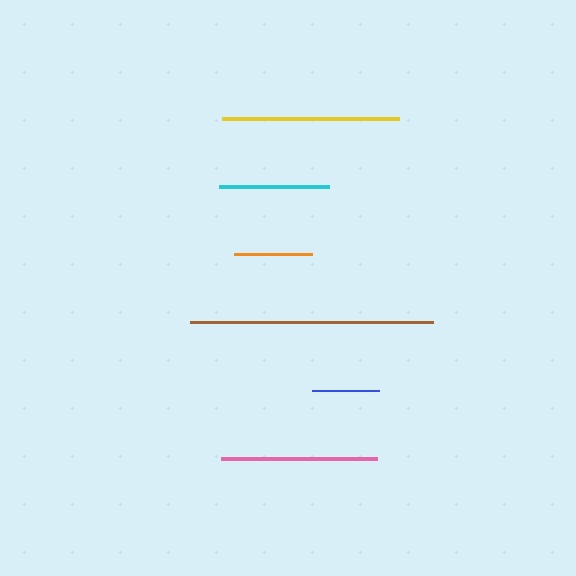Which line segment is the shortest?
The blue line is the shortest at approximately 67 pixels.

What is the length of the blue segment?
The blue segment is approximately 67 pixels long.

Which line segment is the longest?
The brown line is the longest at approximately 244 pixels.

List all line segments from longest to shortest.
From longest to shortest: brown, yellow, pink, cyan, orange, blue.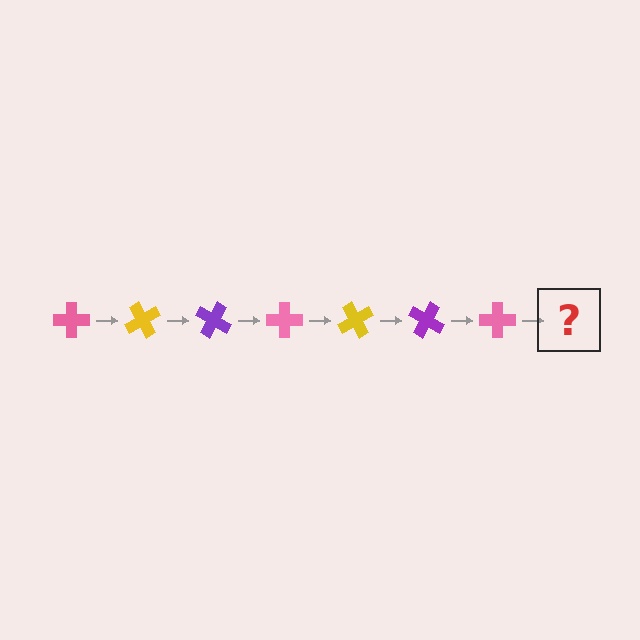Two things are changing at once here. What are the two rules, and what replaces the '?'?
The two rules are that it rotates 60 degrees each step and the color cycles through pink, yellow, and purple. The '?' should be a yellow cross, rotated 420 degrees from the start.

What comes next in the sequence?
The next element should be a yellow cross, rotated 420 degrees from the start.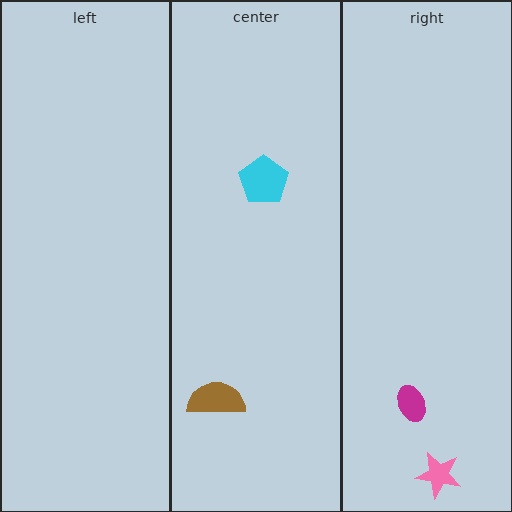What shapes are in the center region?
The cyan pentagon, the brown semicircle.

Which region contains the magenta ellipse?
The right region.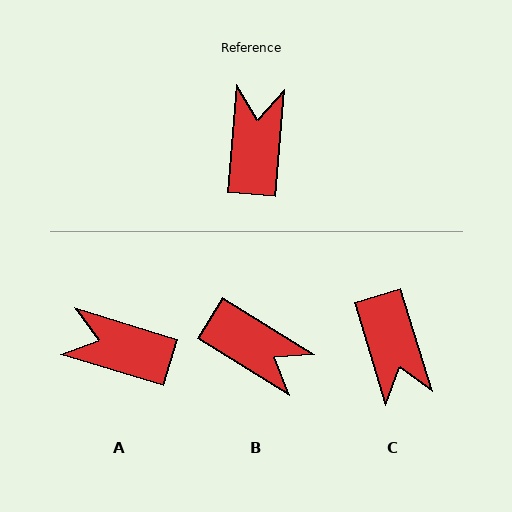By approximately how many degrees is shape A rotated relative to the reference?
Approximately 78 degrees counter-clockwise.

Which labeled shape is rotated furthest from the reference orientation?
C, about 158 degrees away.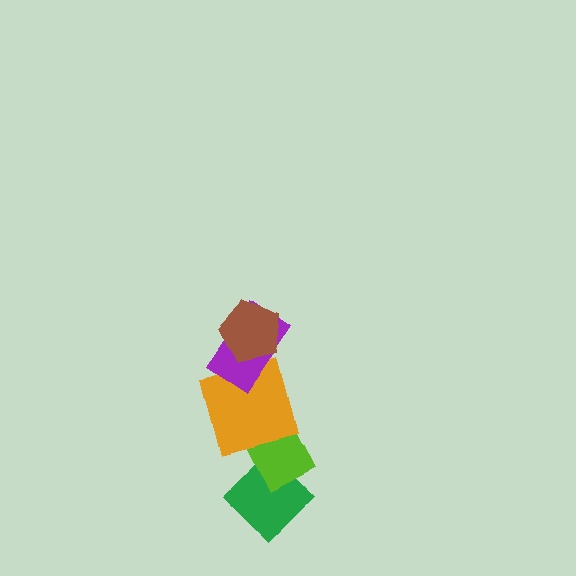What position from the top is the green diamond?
The green diamond is 5th from the top.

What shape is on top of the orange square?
The purple rectangle is on top of the orange square.